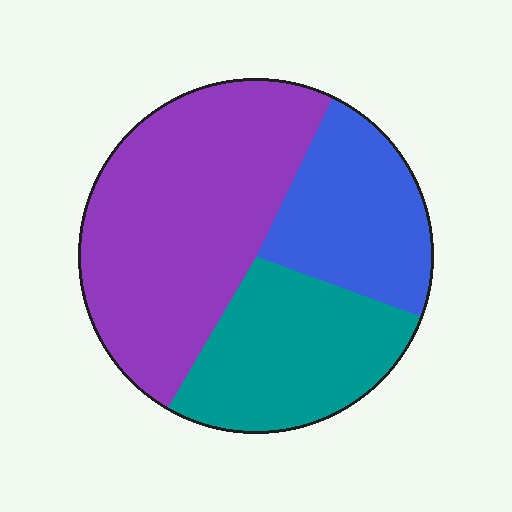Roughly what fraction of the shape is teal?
Teal covers 28% of the shape.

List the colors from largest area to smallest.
From largest to smallest: purple, teal, blue.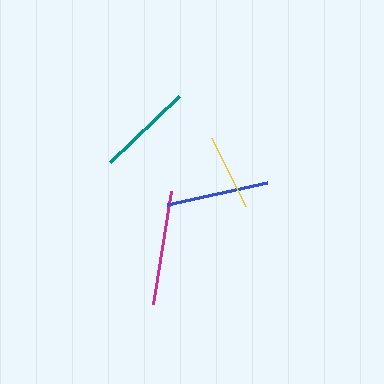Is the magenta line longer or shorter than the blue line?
The magenta line is longer than the blue line.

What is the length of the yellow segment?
The yellow segment is approximately 76 pixels long.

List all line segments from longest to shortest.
From longest to shortest: magenta, blue, teal, yellow.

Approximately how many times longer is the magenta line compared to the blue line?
The magenta line is approximately 1.1 times the length of the blue line.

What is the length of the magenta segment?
The magenta segment is approximately 114 pixels long.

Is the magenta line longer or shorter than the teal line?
The magenta line is longer than the teal line.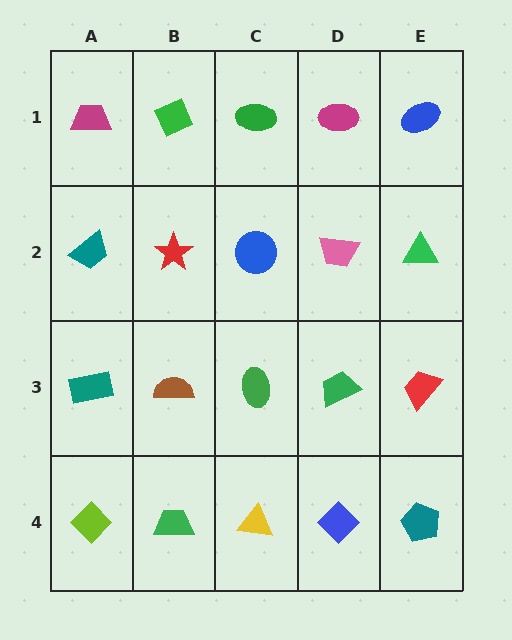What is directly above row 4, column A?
A teal rectangle.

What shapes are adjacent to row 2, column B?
A green diamond (row 1, column B), a brown semicircle (row 3, column B), a teal trapezoid (row 2, column A), a blue circle (row 2, column C).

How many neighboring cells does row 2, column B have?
4.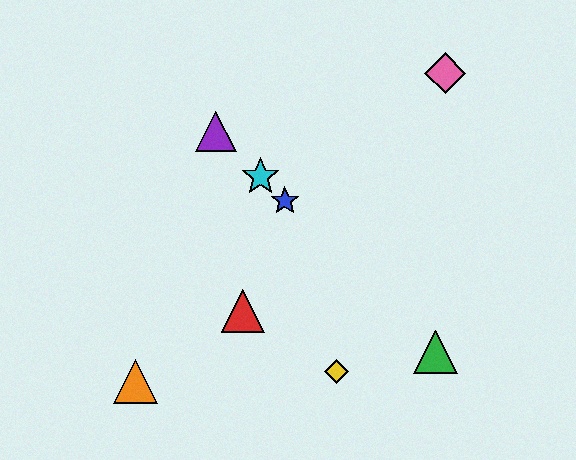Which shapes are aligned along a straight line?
The blue star, the green triangle, the purple triangle, the cyan star are aligned along a straight line.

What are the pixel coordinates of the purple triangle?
The purple triangle is at (216, 132).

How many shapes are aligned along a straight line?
4 shapes (the blue star, the green triangle, the purple triangle, the cyan star) are aligned along a straight line.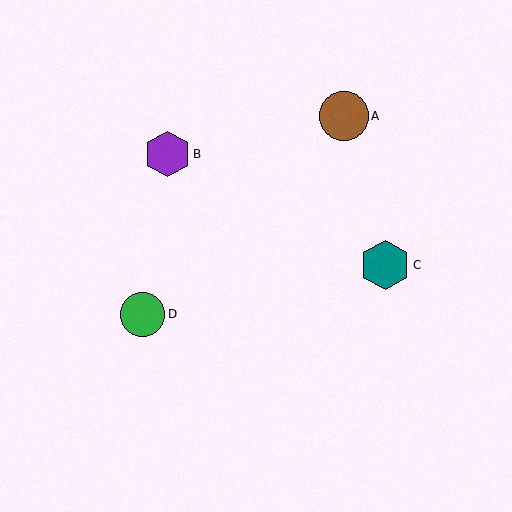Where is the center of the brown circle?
The center of the brown circle is at (344, 116).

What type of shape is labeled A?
Shape A is a brown circle.